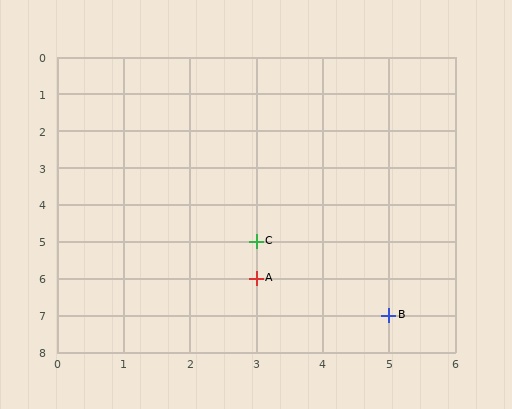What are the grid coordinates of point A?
Point A is at grid coordinates (3, 6).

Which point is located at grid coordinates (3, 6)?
Point A is at (3, 6).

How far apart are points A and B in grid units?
Points A and B are 2 columns and 1 row apart (about 2.2 grid units diagonally).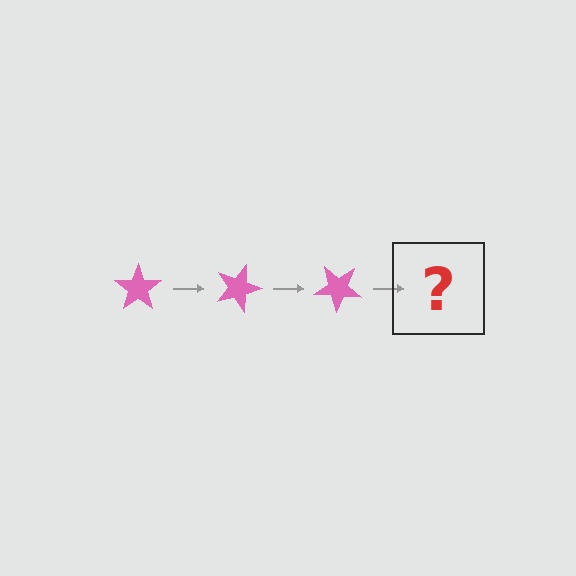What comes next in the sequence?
The next element should be a pink star rotated 60 degrees.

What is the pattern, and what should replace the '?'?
The pattern is that the star rotates 20 degrees each step. The '?' should be a pink star rotated 60 degrees.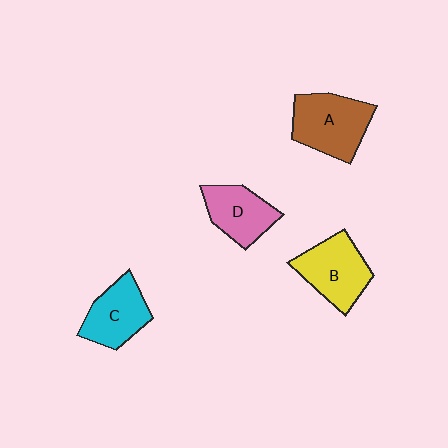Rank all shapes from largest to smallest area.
From largest to smallest: A (brown), B (yellow), C (cyan), D (pink).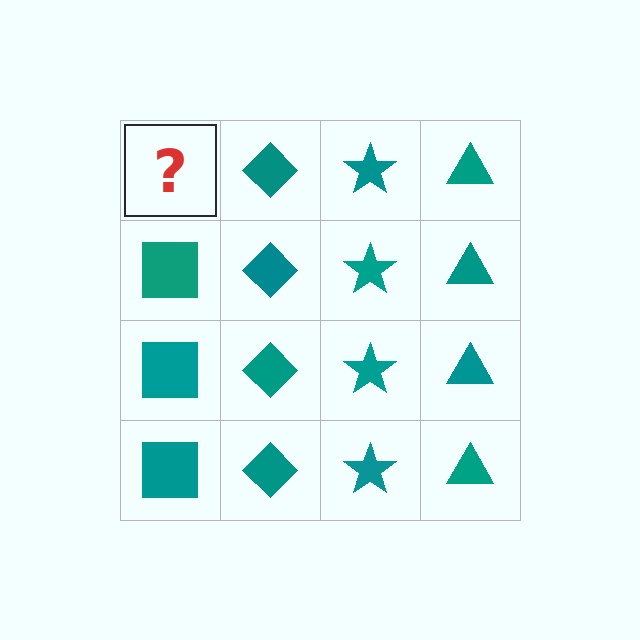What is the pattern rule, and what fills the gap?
The rule is that each column has a consistent shape. The gap should be filled with a teal square.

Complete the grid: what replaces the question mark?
The question mark should be replaced with a teal square.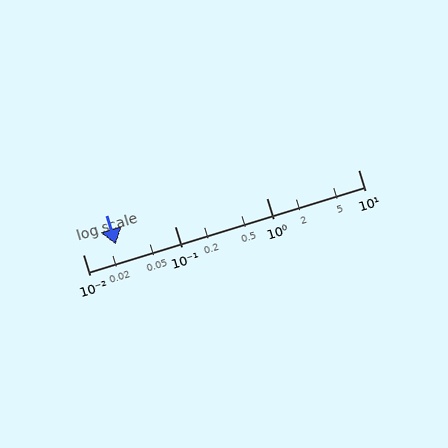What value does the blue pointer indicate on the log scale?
The pointer indicates approximately 0.023.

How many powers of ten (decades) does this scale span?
The scale spans 3 decades, from 0.01 to 10.